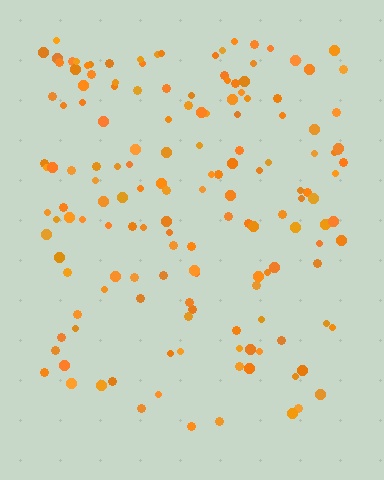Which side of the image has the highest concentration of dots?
The top.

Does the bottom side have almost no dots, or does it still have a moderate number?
Still a moderate number, just noticeably fewer than the top.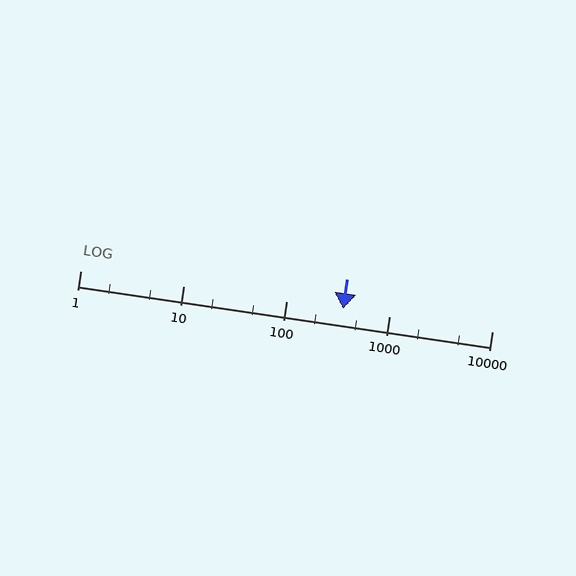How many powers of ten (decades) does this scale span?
The scale spans 4 decades, from 1 to 10000.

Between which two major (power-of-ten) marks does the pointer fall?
The pointer is between 100 and 1000.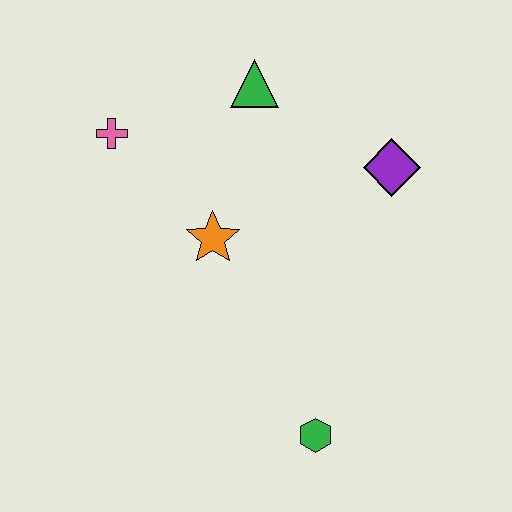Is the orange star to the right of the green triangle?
No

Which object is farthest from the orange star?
The green hexagon is farthest from the orange star.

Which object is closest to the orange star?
The pink cross is closest to the orange star.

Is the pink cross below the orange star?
No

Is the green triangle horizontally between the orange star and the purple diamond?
Yes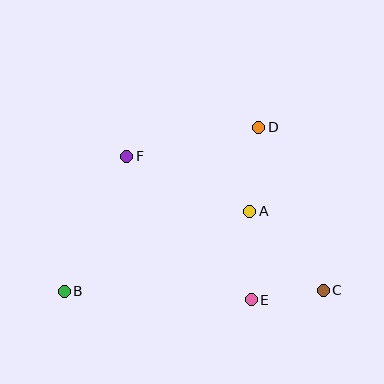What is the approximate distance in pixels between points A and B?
The distance between A and B is approximately 202 pixels.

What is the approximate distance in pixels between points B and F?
The distance between B and F is approximately 149 pixels.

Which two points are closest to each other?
Points C and E are closest to each other.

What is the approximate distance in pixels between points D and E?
The distance between D and E is approximately 173 pixels.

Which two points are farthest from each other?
Points B and C are farthest from each other.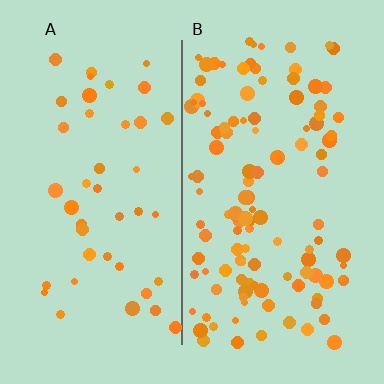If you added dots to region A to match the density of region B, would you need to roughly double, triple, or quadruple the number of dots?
Approximately triple.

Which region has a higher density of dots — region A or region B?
B (the right).